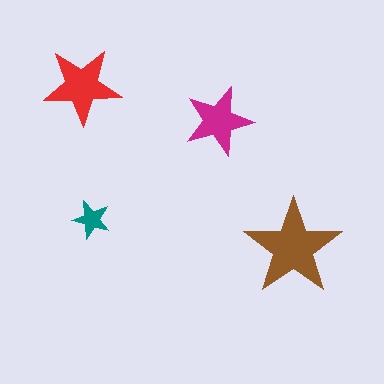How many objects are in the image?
There are 4 objects in the image.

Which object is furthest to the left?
The red star is leftmost.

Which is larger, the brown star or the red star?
The brown one.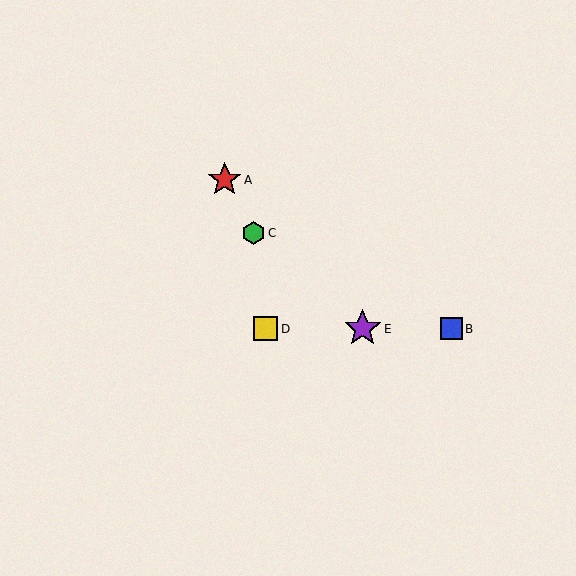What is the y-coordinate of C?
Object C is at y≈233.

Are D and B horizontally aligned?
Yes, both are at y≈329.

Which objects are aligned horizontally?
Objects B, D, E are aligned horizontally.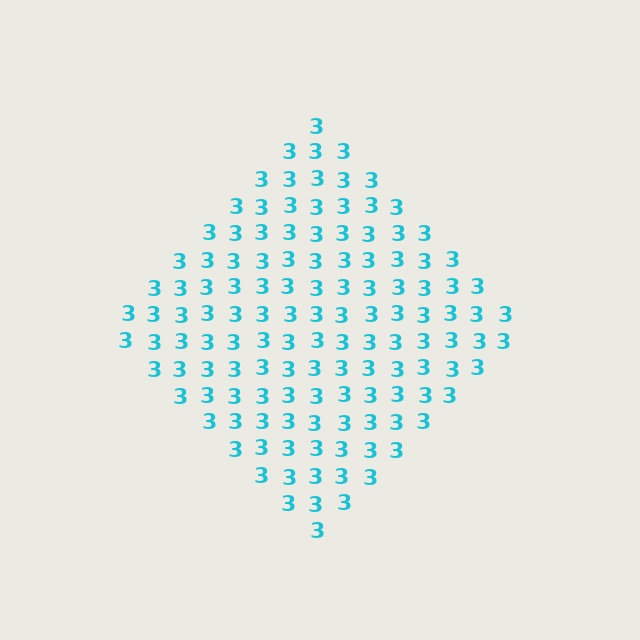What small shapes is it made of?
It is made of small digit 3's.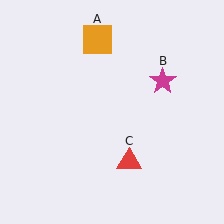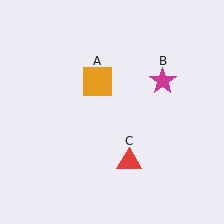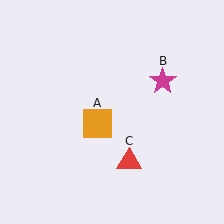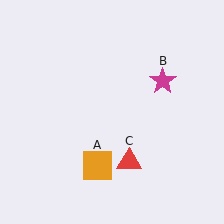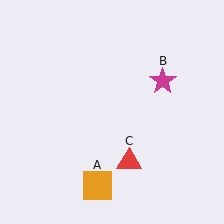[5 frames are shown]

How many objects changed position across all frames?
1 object changed position: orange square (object A).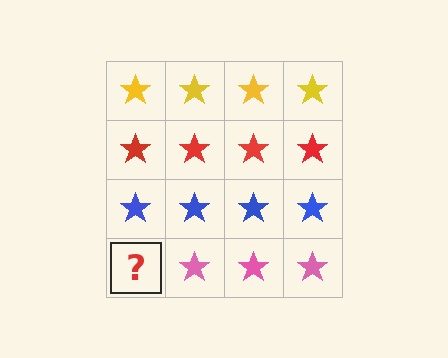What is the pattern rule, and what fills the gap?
The rule is that each row has a consistent color. The gap should be filled with a pink star.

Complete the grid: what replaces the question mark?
The question mark should be replaced with a pink star.